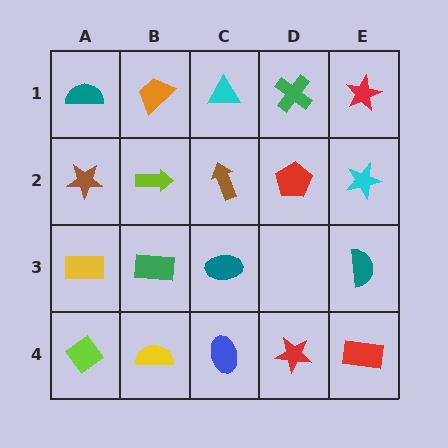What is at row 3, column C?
A teal ellipse.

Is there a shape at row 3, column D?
No, that cell is empty.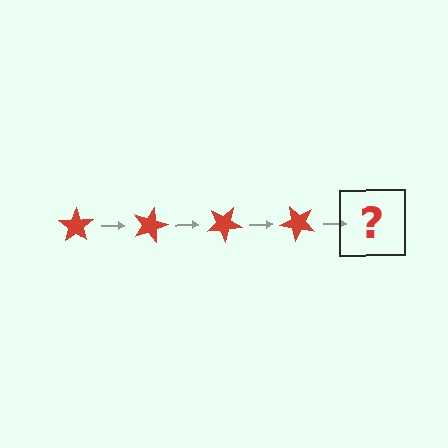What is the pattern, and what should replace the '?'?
The pattern is that the star rotates 15 degrees each step. The '?' should be a red star rotated 60 degrees.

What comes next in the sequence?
The next element should be a red star rotated 60 degrees.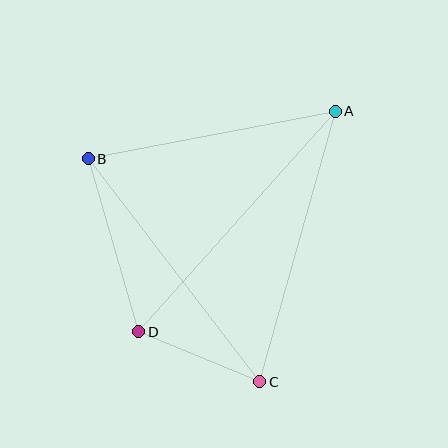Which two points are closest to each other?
Points C and D are closest to each other.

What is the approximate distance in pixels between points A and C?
The distance between A and C is approximately 281 pixels.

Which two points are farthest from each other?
Points A and D are farthest from each other.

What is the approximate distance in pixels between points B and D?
The distance between B and D is approximately 181 pixels.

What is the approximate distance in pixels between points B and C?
The distance between B and C is approximately 282 pixels.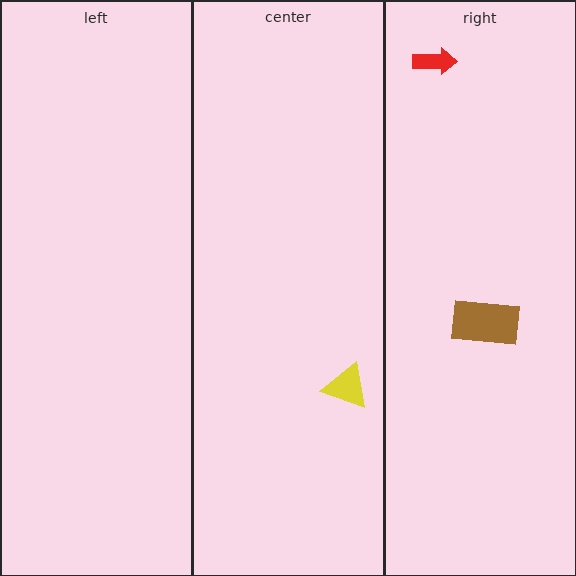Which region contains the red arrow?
The right region.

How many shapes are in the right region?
2.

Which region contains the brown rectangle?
The right region.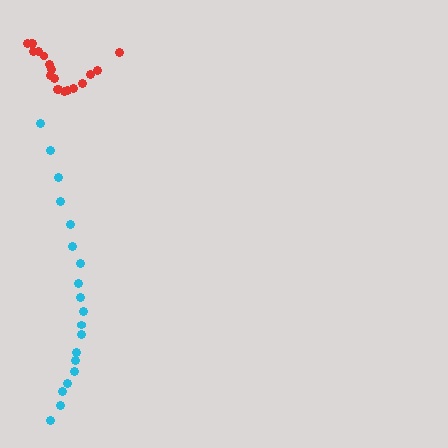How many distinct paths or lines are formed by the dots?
There are 2 distinct paths.